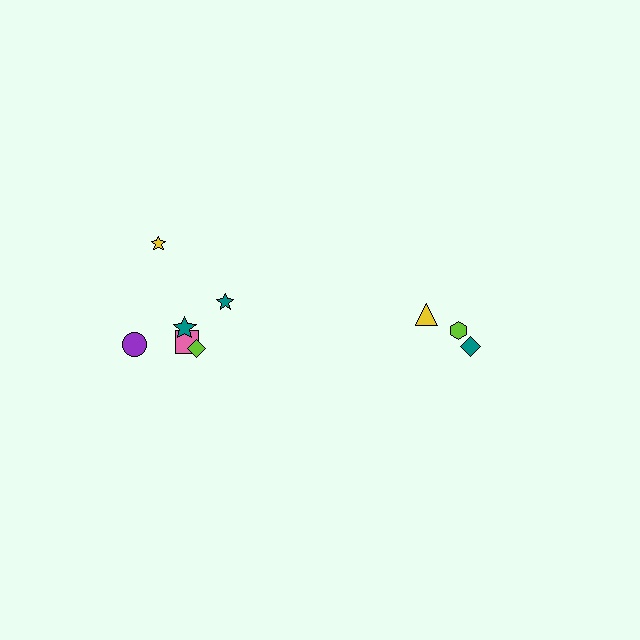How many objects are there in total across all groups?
There are 9 objects.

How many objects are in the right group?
There are 3 objects.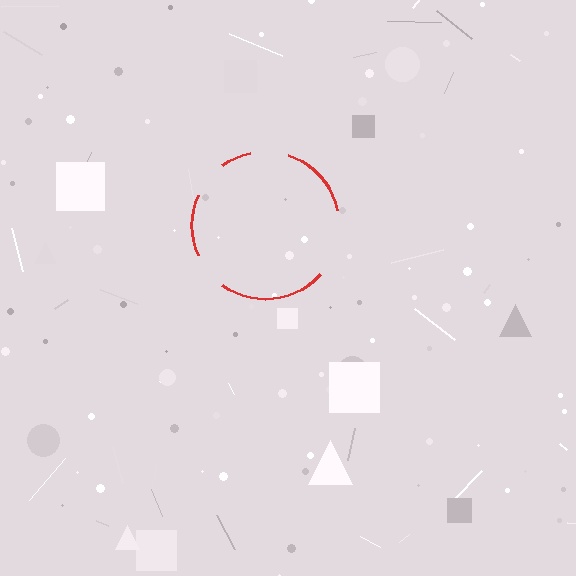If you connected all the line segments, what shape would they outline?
They would outline a circle.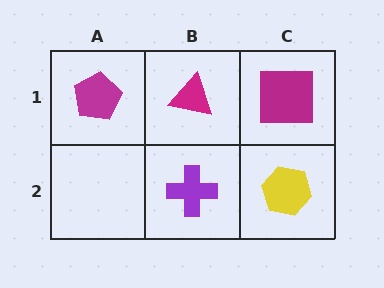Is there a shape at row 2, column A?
No, that cell is empty.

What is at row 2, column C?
A yellow hexagon.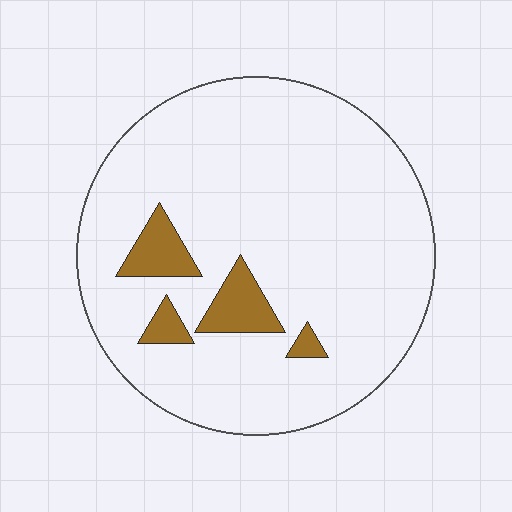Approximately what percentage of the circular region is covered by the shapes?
Approximately 10%.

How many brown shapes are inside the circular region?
4.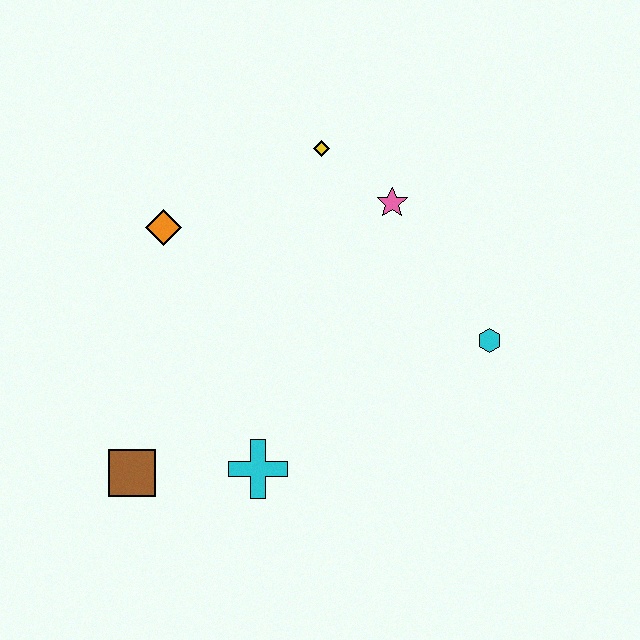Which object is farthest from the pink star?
The brown square is farthest from the pink star.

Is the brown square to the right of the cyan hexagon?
No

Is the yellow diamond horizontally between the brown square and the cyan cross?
No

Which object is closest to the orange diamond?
The yellow diamond is closest to the orange diamond.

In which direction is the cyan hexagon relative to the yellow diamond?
The cyan hexagon is below the yellow diamond.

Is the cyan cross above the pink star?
No